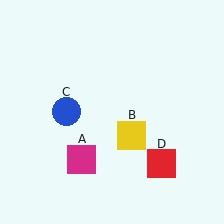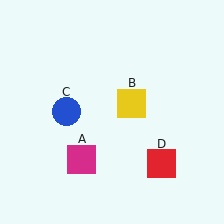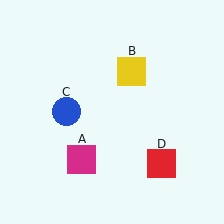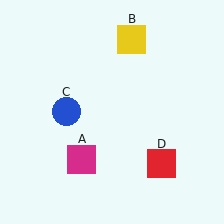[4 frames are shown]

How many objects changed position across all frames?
1 object changed position: yellow square (object B).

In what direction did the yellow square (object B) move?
The yellow square (object B) moved up.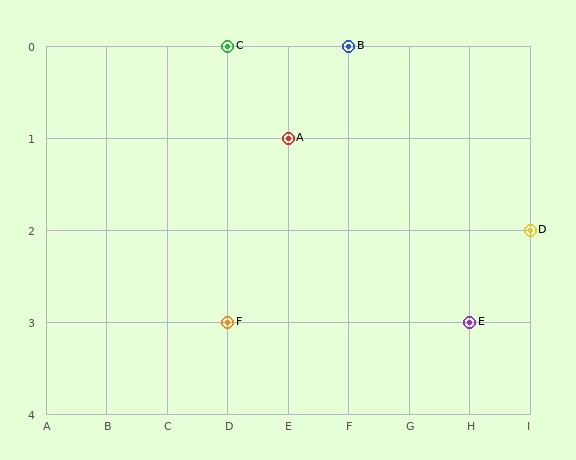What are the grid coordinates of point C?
Point C is at grid coordinates (D, 0).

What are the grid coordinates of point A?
Point A is at grid coordinates (E, 1).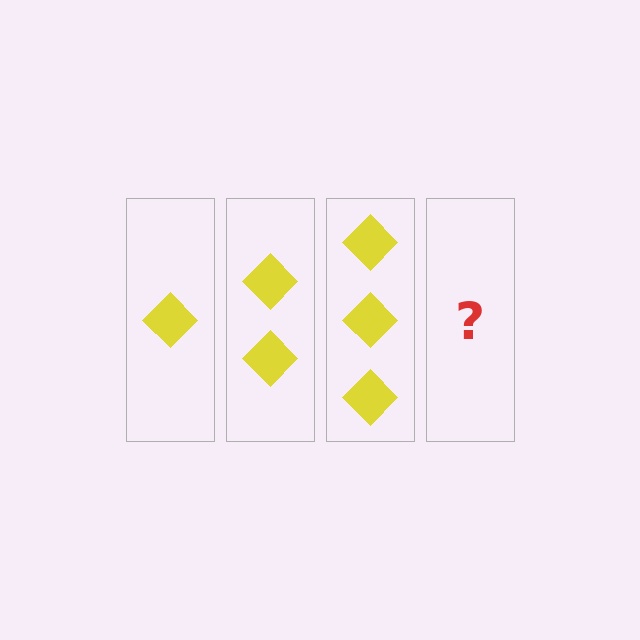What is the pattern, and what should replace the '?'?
The pattern is that each step adds one more diamond. The '?' should be 4 diamonds.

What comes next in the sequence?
The next element should be 4 diamonds.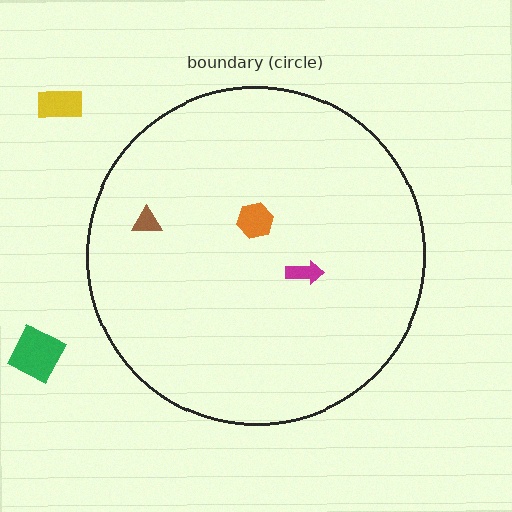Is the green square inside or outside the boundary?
Outside.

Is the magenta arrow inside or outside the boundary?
Inside.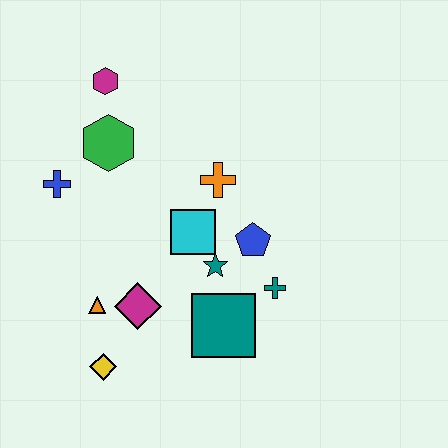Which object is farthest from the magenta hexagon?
The yellow diamond is farthest from the magenta hexagon.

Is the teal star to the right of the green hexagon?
Yes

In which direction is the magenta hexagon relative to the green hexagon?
The magenta hexagon is above the green hexagon.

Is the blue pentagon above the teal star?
Yes